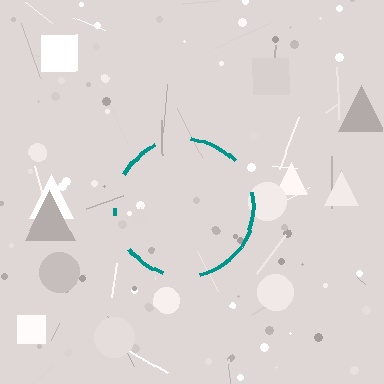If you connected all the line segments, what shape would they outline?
They would outline a circle.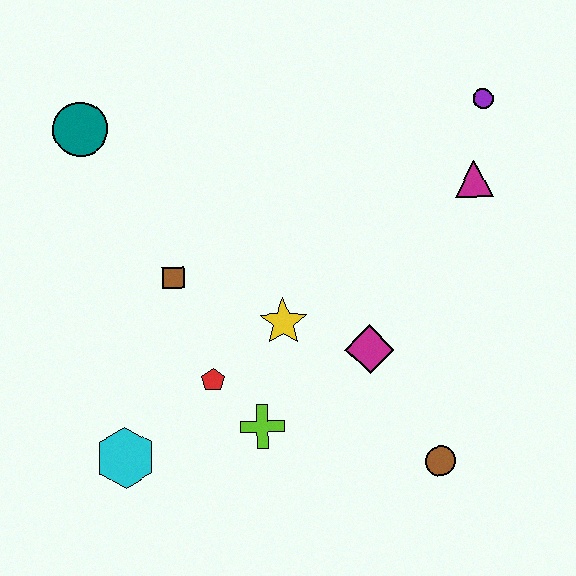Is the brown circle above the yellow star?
No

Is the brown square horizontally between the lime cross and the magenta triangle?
No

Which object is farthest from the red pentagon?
The purple circle is farthest from the red pentagon.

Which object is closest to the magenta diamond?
The yellow star is closest to the magenta diamond.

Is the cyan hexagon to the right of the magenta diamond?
No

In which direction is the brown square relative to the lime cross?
The brown square is above the lime cross.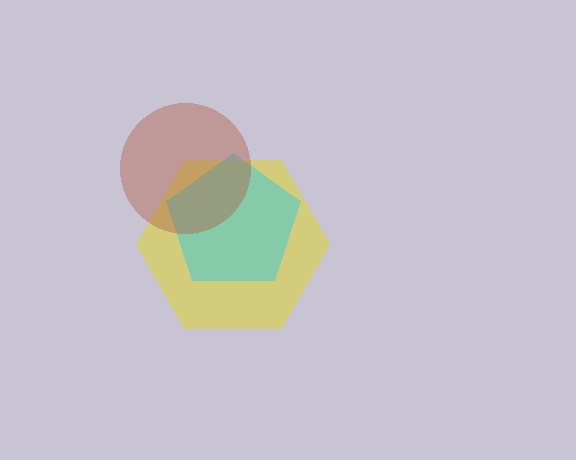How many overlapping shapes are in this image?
There are 3 overlapping shapes in the image.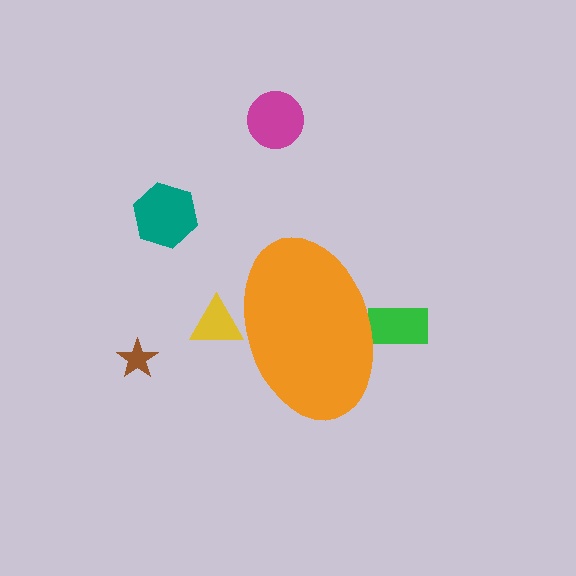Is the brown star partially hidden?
No, the brown star is fully visible.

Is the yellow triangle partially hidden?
Yes, the yellow triangle is partially hidden behind the orange ellipse.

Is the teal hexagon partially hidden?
No, the teal hexagon is fully visible.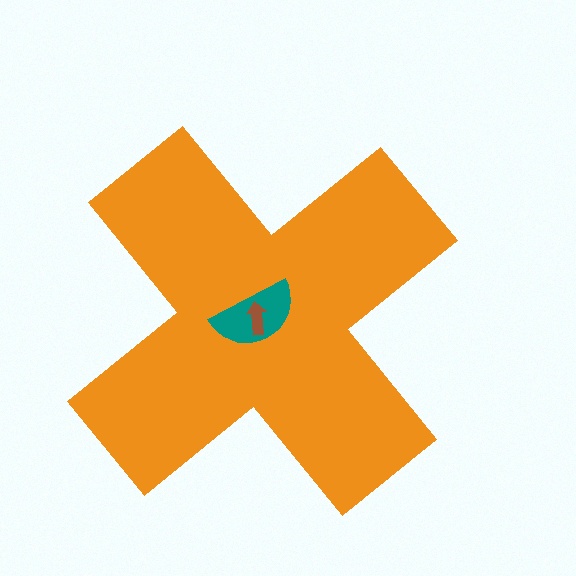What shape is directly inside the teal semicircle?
The brown arrow.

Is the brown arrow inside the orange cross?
Yes.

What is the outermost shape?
The orange cross.